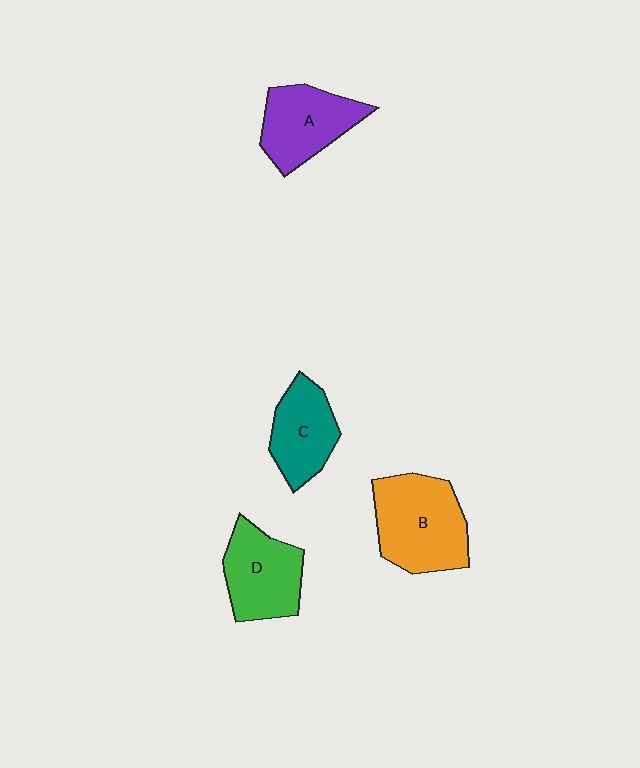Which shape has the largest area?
Shape B (orange).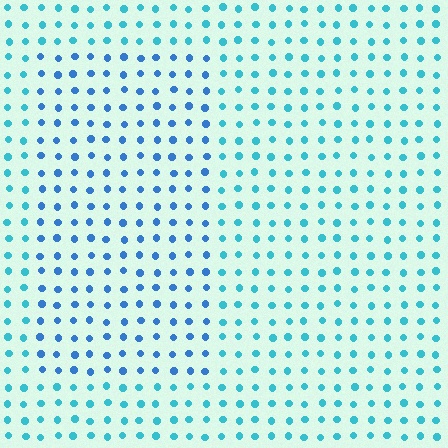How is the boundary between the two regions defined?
The boundary is defined purely by a slight shift in hue (about 28 degrees). Spacing, size, and orientation are identical on both sides.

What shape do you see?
I see a rectangle.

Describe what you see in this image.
The image is filled with small cyan elements in a uniform arrangement. A rectangle-shaped region is visible where the elements are tinted to a slightly different hue, forming a subtle color boundary.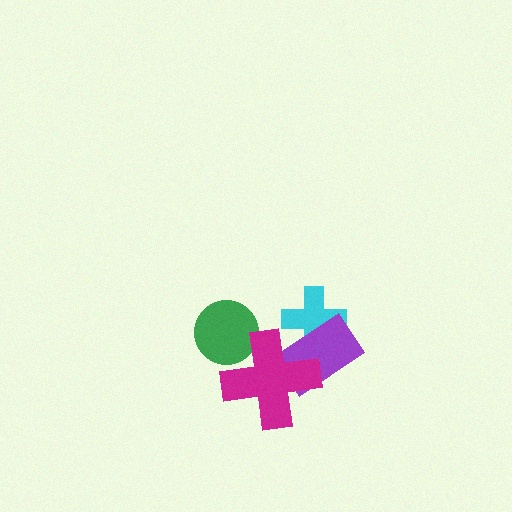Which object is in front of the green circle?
The magenta cross is in front of the green circle.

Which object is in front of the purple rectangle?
The magenta cross is in front of the purple rectangle.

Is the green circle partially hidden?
Yes, it is partially covered by another shape.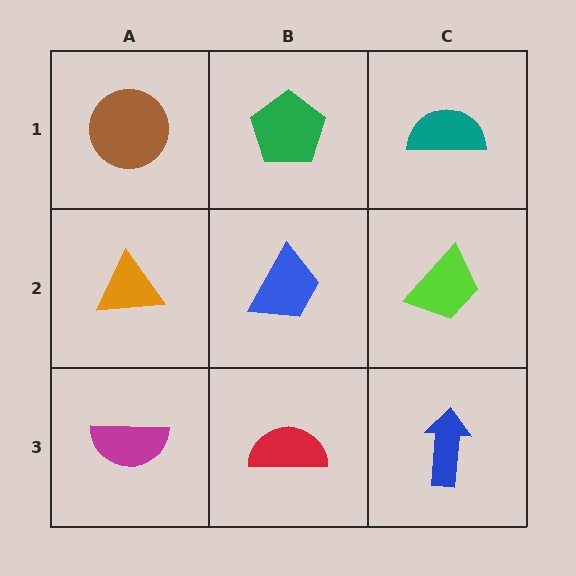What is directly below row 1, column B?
A blue trapezoid.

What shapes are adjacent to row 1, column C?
A lime trapezoid (row 2, column C), a green pentagon (row 1, column B).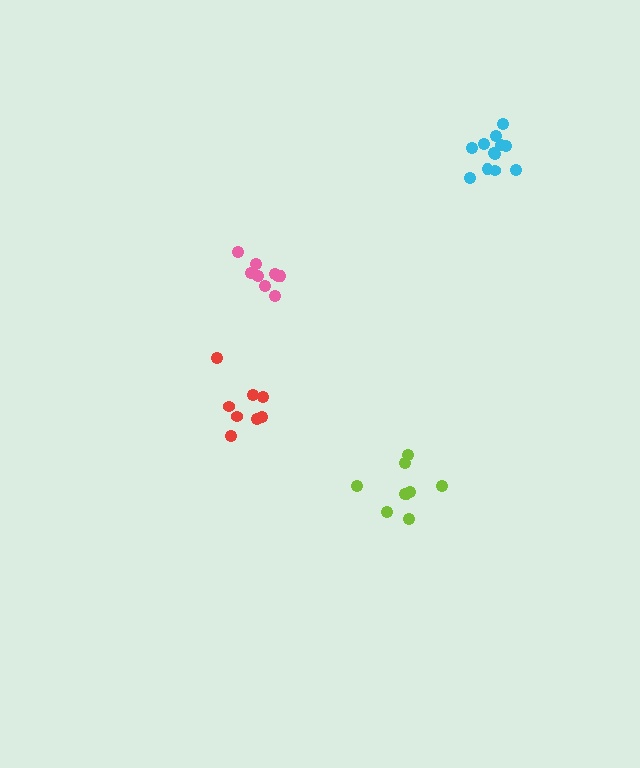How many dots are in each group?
Group 1: 9 dots, Group 2: 8 dots, Group 3: 9 dots, Group 4: 12 dots (38 total).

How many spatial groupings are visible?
There are 4 spatial groupings.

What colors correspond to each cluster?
The clusters are colored: lime, red, pink, cyan.